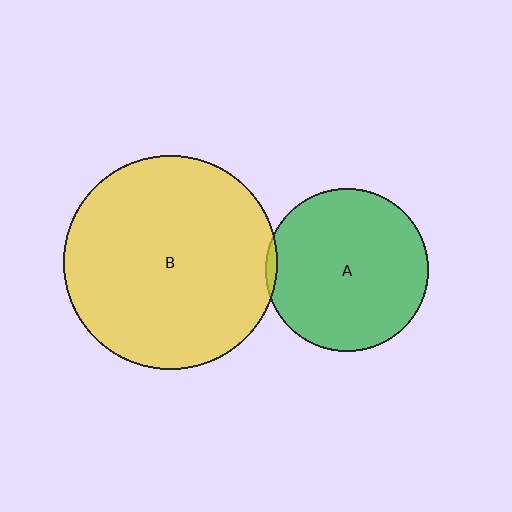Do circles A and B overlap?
Yes.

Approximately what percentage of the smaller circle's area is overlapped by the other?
Approximately 5%.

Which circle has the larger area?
Circle B (yellow).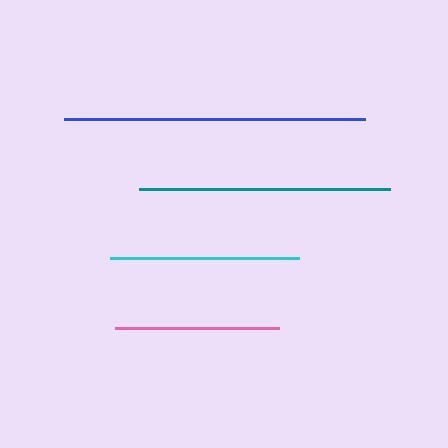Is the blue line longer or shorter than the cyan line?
The blue line is longer than the cyan line.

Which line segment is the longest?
The blue line is the longest at approximately 300 pixels.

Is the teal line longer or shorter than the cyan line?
The teal line is longer than the cyan line.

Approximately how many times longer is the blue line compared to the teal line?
The blue line is approximately 1.2 times the length of the teal line.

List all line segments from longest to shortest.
From longest to shortest: blue, teal, cyan, pink.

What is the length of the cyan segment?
The cyan segment is approximately 189 pixels long.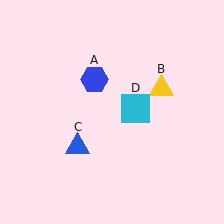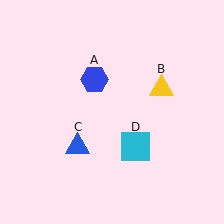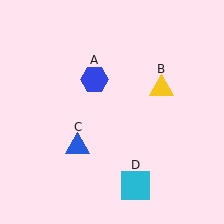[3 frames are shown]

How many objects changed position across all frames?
1 object changed position: cyan square (object D).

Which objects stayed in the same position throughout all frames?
Blue hexagon (object A) and yellow triangle (object B) and blue triangle (object C) remained stationary.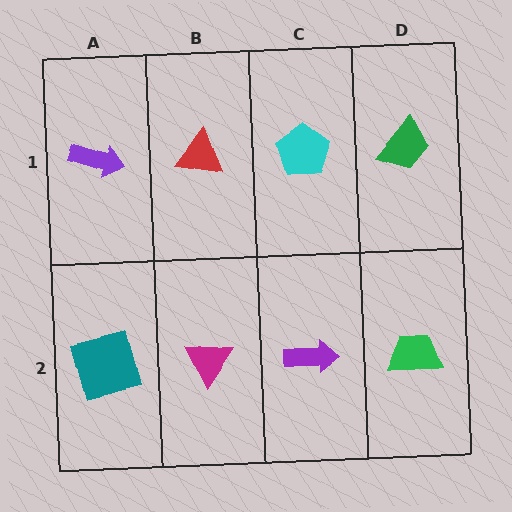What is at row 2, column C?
A purple arrow.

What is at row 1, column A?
A purple arrow.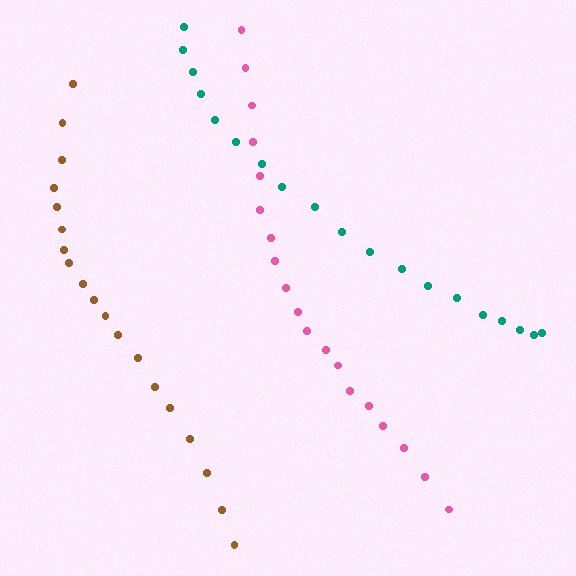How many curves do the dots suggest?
There are 3 distinct paths.